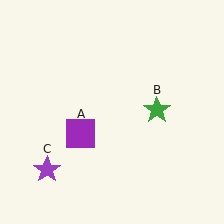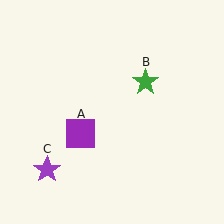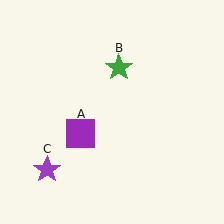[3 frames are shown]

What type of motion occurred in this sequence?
The green star (object B) rotated counterclockwise around the center of the scene.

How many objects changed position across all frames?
1 object changed position: green star (object B).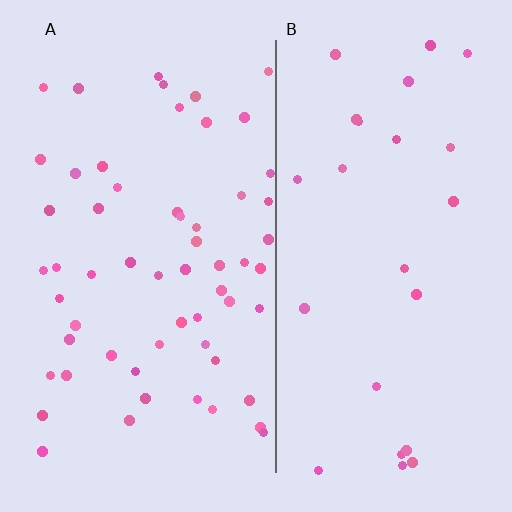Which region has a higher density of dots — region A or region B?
A (the left).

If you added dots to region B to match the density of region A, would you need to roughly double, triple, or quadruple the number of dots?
Approximately double.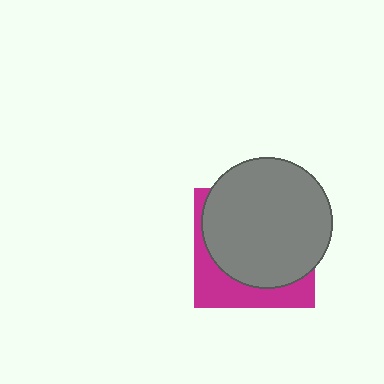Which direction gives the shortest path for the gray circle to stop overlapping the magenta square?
Moving toward the upper-right gives the shortest separation.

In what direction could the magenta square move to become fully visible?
The magenta square could move toward the lower-left. That would shift it out from behind the gray circle entirely.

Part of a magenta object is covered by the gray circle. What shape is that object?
It is a square.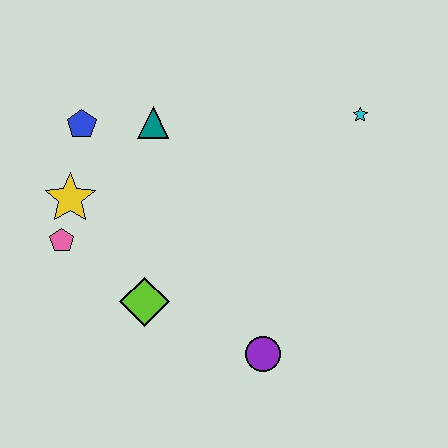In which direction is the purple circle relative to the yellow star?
The purple circle is to the right of the yellow star.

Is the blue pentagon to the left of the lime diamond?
Yes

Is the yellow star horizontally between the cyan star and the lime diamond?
No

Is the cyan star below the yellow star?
No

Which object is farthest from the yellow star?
The cyan star is farthest from the yellow star.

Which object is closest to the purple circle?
The lime diamond is closest to the purple circle.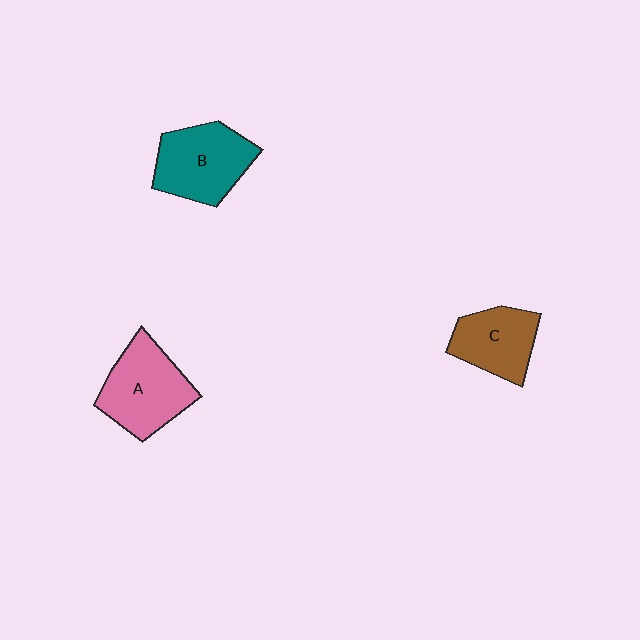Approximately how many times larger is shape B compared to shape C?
Approximately 1.3 times.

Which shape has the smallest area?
Shape C (brown).